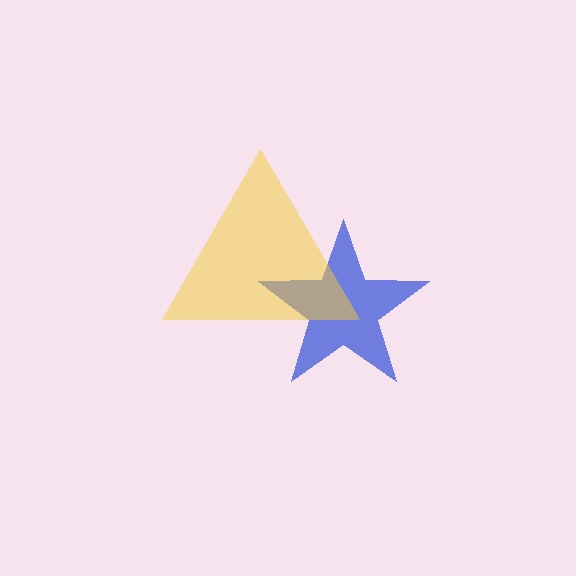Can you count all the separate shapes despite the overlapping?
Yes, there are 2 separate shapes.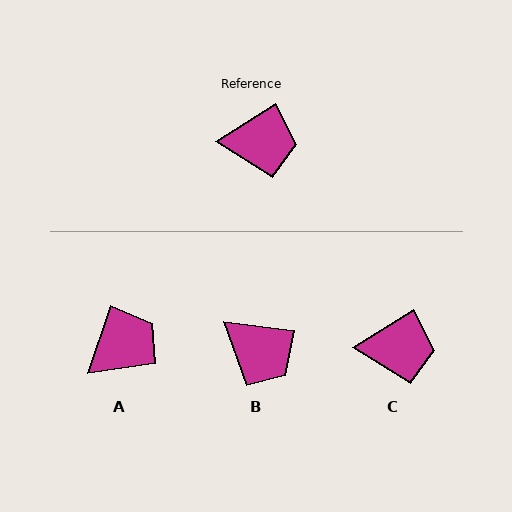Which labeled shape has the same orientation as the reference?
C.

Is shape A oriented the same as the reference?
No, it is off by about 40 degrees.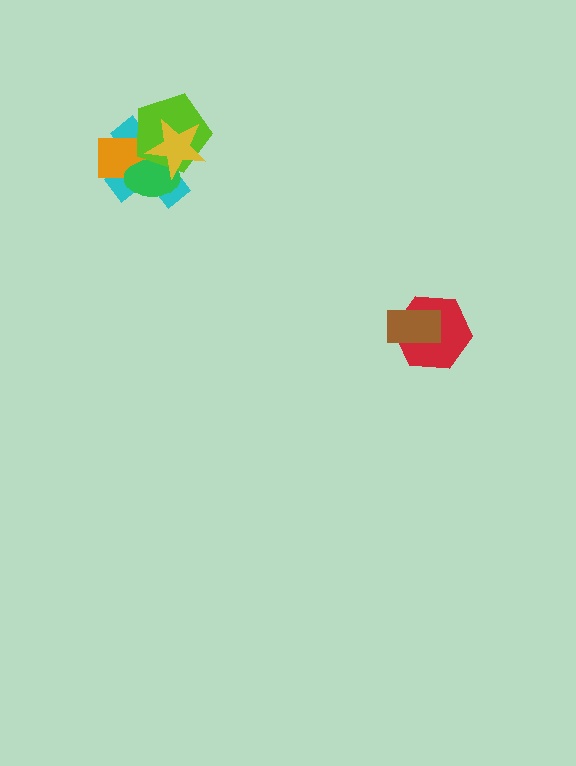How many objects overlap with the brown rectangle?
1 object overlaps with the brown rectangle.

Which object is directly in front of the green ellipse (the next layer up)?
The lime pentagon is directly in front of the green ellipse.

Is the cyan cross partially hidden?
Yes, it is partially covered by another shape.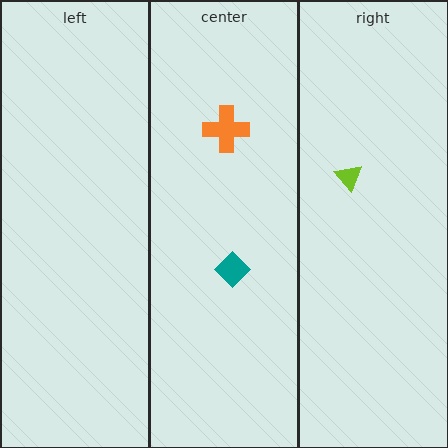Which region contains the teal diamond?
The center region.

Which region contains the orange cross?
The center region.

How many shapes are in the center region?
2.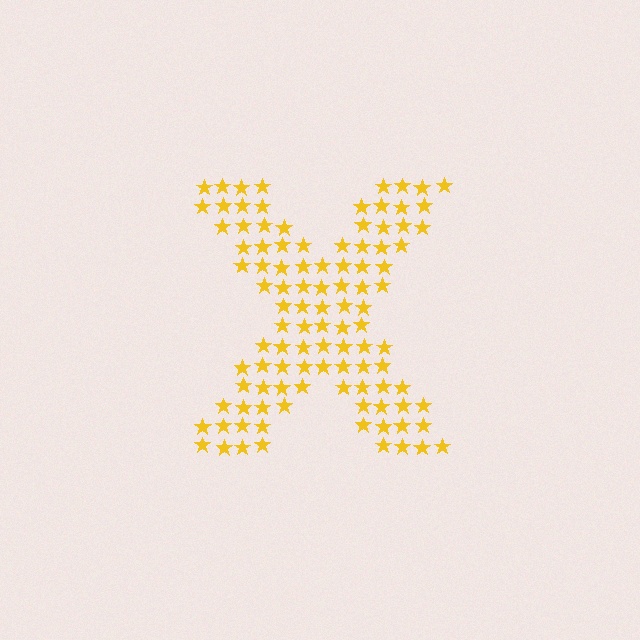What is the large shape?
The large shape is the letter X.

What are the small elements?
The small elements are stars.